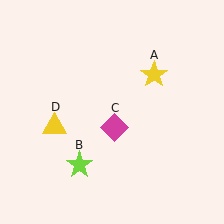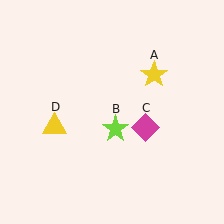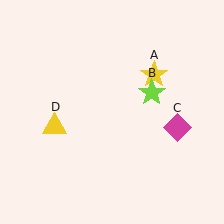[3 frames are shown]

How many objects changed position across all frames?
2 objects changed position: lime star (object B), magenta diamond (object C).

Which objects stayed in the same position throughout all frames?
Yellow star (object A) and yellow triangle (object D) remained stationary.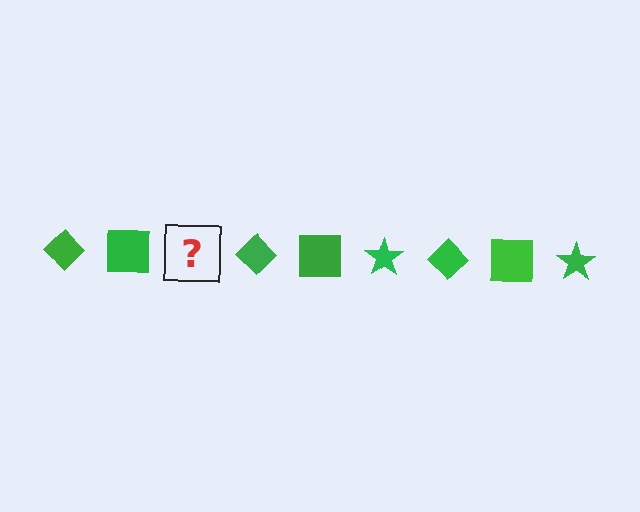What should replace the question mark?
The question mark should be replaced with a green star.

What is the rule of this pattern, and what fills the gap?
The rule is that the pattern cycles through diamond, square, star shapes in green. The gap should be filled with a green star.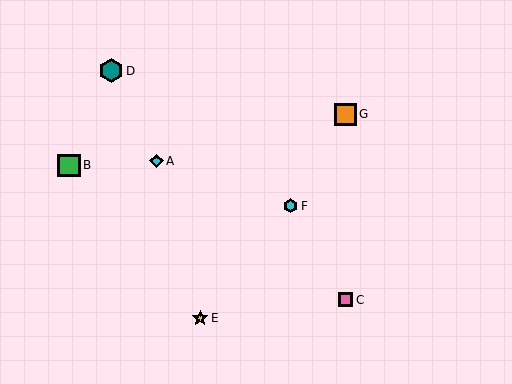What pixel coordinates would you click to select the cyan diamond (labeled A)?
Click at (157, 161) to select the cyan diamond A.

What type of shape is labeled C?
Shape C is a pink square.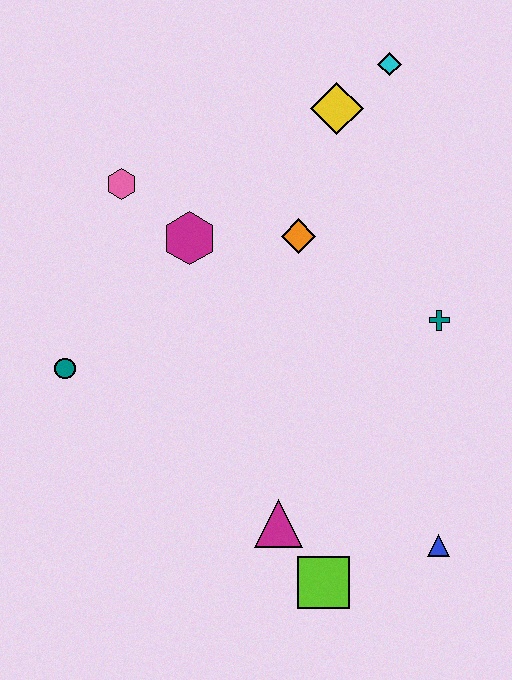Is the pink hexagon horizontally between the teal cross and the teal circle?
Yes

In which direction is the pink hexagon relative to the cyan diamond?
The pink hexagon is to the left of the cyan diamond.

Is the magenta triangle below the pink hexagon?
Yes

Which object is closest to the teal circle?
The magenta hexagon is closest to the teal circle.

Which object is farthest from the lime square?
The cyan diamond is farthest from the lime square.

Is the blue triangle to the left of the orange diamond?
No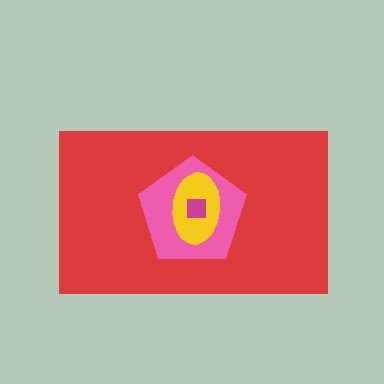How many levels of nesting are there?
4.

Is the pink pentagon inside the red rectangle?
Yes.